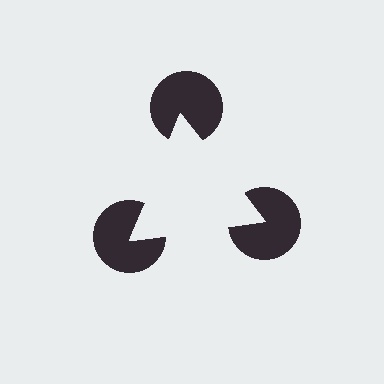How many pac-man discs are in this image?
There are 3 — one at each vertex of the illusory triangle.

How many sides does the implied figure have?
3 sides.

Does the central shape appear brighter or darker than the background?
It typically appears slightly brighter than the background, even though no actual brightness change is drawn.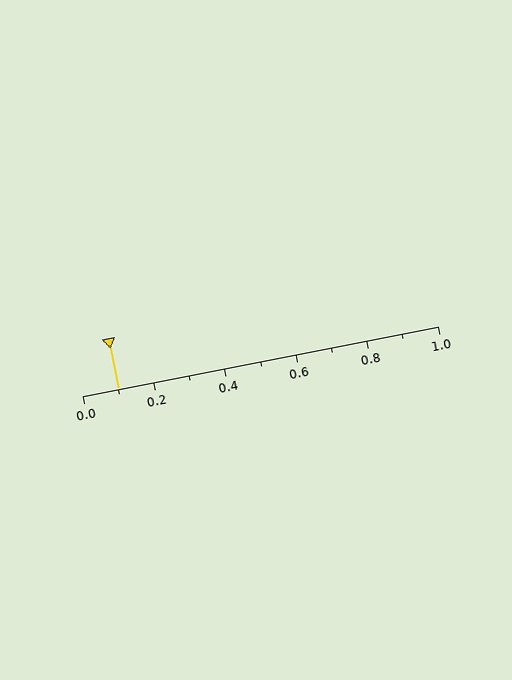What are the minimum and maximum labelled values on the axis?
The axis runs from 0.0 to 1.0.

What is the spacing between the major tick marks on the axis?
The major ticks are spaced 0.2 apart.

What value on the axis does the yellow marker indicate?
The marker indicates approximately 0.1.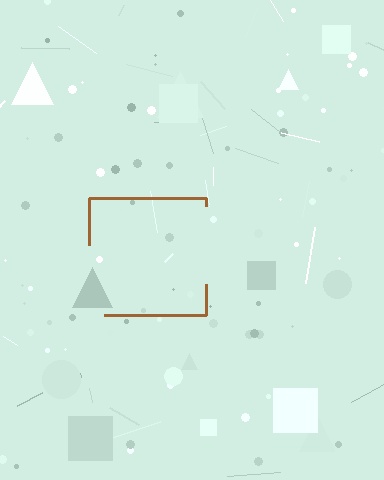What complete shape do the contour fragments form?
The contour fragments form a square.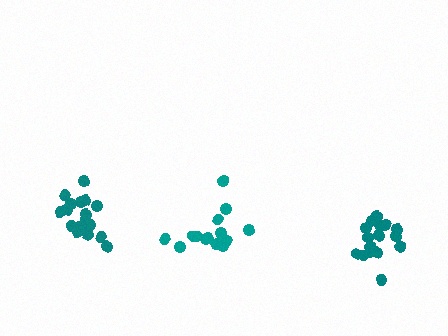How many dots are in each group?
Group 1: 19 dots, Group 2: 16 dots, Group 3: 14 dots (49 total).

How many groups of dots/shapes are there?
There are 3 groups.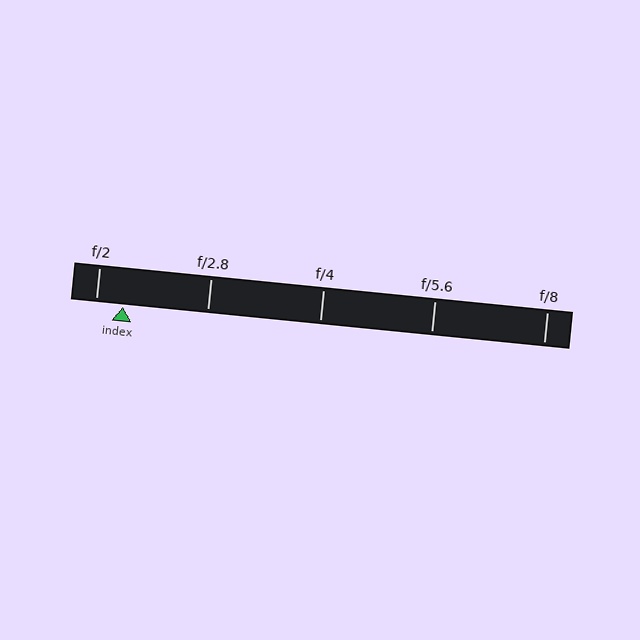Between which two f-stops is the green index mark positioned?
The index mark is between f/2 and f/2.8.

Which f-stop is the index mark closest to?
The index mark is closest to f/2.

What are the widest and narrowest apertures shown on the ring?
The widest aperture shown is f/2 and the narrowest is f/8.